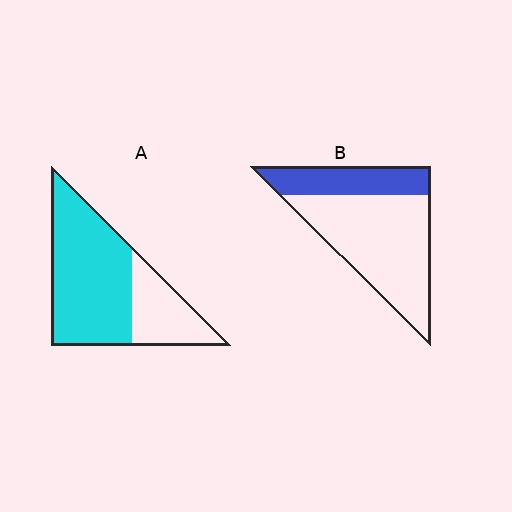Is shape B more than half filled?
No.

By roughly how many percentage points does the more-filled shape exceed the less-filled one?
By roughly 40 percentage points (A over B).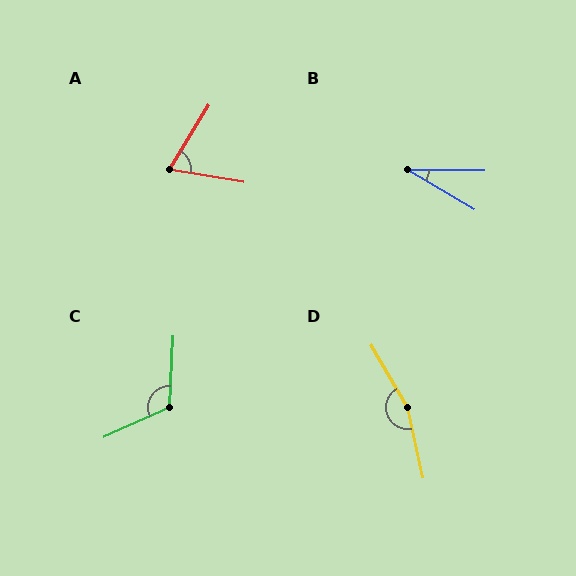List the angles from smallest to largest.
B (31°), A (68°), C (117°), D (162°).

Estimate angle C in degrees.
Approximately 117 degrees.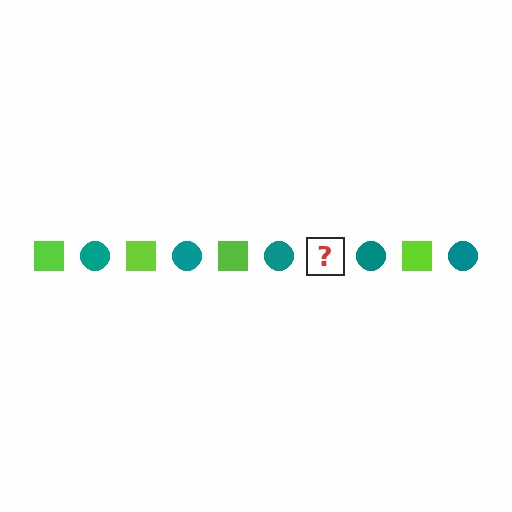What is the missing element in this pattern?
The missing element is a lime square.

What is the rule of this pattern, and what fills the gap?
The rule is that the pattern alternates between lime square and teal circle. The gap should be filled with a lime square.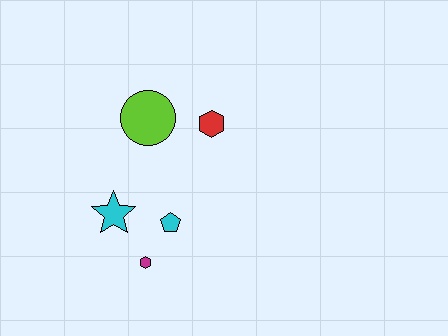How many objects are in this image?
There are 5 objects.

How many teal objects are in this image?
There are no teal objects.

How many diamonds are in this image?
There are no diamonds.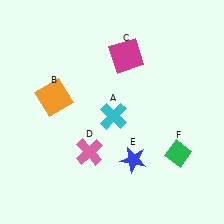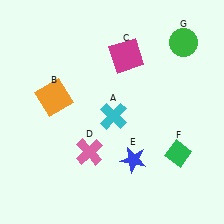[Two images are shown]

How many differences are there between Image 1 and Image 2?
There is 1 difference between the two images.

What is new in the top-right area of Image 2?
A green circle (G) was added in the top-right area of Image 2.